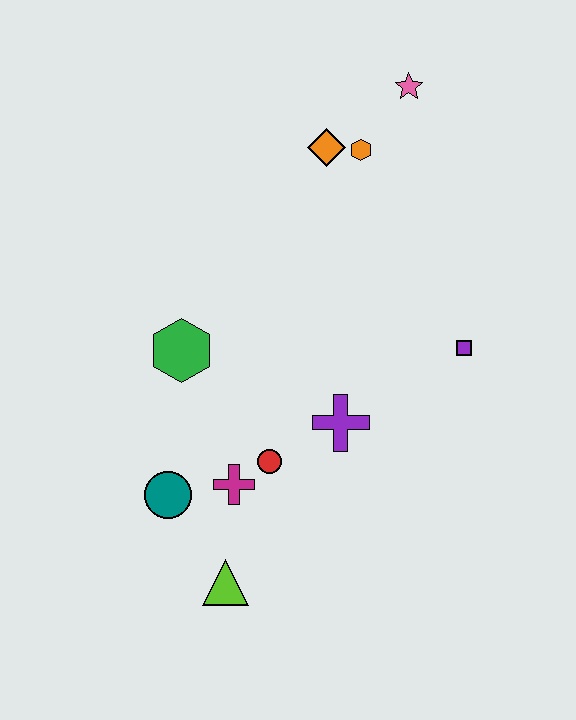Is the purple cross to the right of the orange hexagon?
No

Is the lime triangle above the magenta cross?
No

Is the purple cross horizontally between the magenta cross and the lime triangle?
No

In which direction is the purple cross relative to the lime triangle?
The purple cross is above the lime triangle.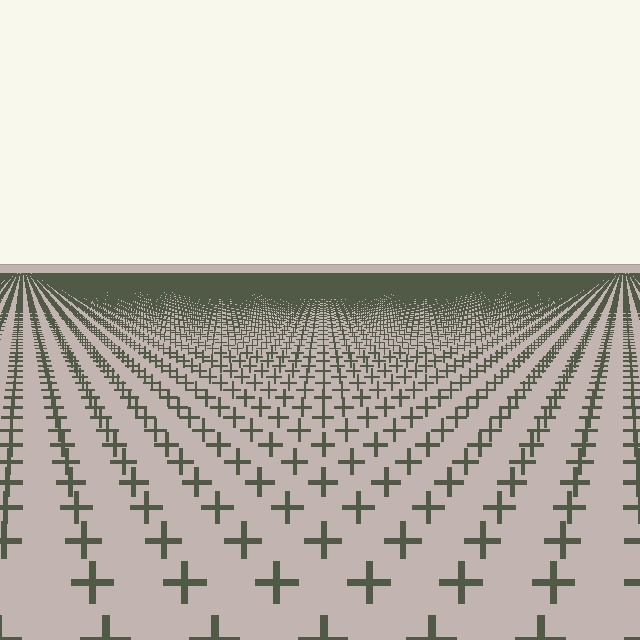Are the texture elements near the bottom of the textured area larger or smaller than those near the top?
Larger. Near the bottom, elements are closer to the viewer and appear at a bigger on-screen size.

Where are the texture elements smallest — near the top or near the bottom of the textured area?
Near the top.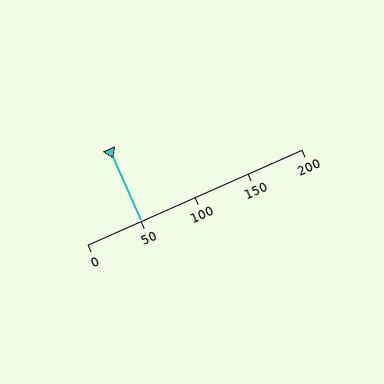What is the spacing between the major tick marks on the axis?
The major ticks are spaced 50 apart.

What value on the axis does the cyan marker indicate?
The marker indicates approximately 50.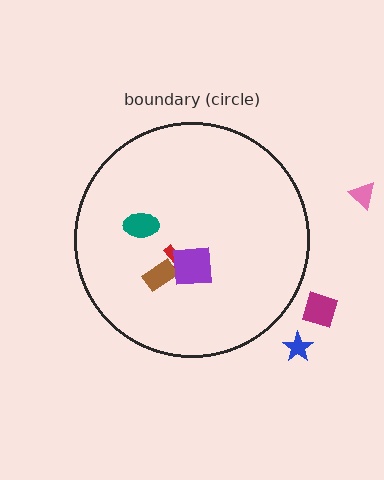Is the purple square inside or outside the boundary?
Inside.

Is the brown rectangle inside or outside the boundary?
Inside.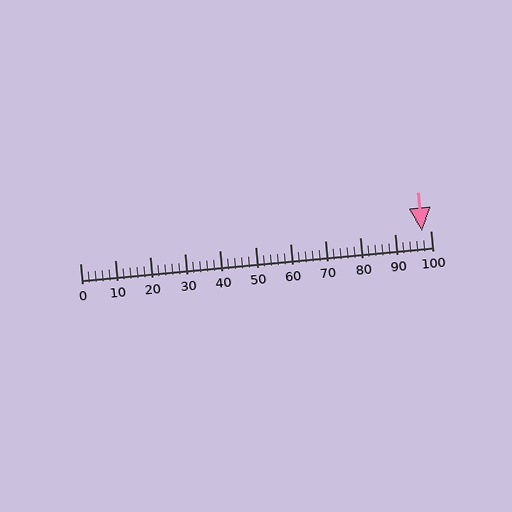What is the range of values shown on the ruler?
The ruler shows values from 0 to 100.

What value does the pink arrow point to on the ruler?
The pink arrow points to approximately 98.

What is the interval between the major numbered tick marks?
The major tick marks are spaced 10 units apart.